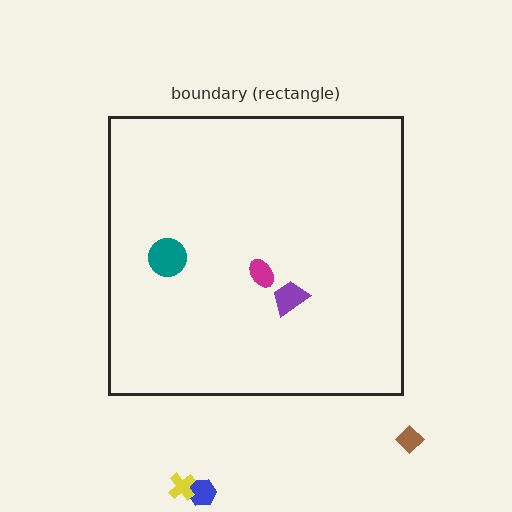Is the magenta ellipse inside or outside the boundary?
Inside.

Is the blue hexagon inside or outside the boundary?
Outside.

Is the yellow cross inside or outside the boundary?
Outside.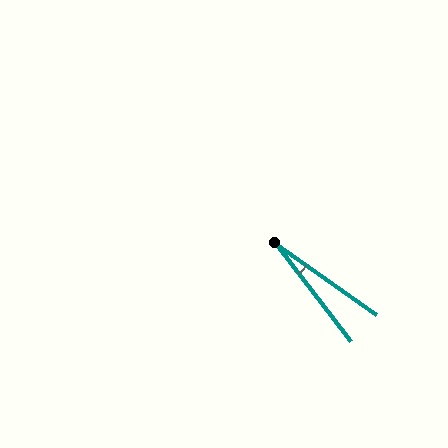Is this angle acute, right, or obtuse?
It is acute.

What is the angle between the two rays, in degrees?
Approximately 17 degrees.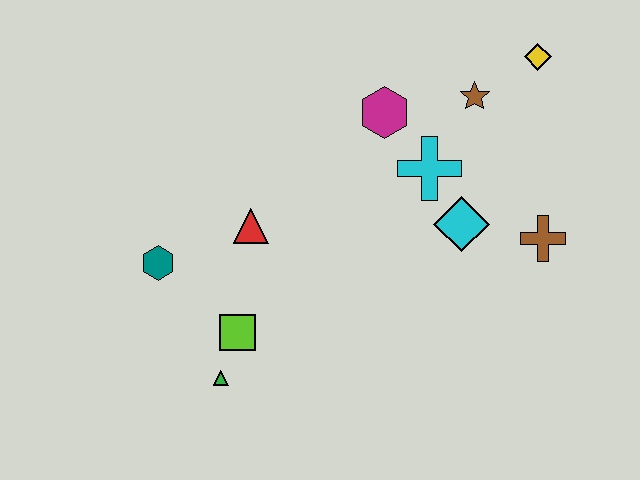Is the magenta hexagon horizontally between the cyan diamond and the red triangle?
Yes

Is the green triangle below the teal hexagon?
Yes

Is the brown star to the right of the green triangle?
Yes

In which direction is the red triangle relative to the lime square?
The red triangle is above the lime square.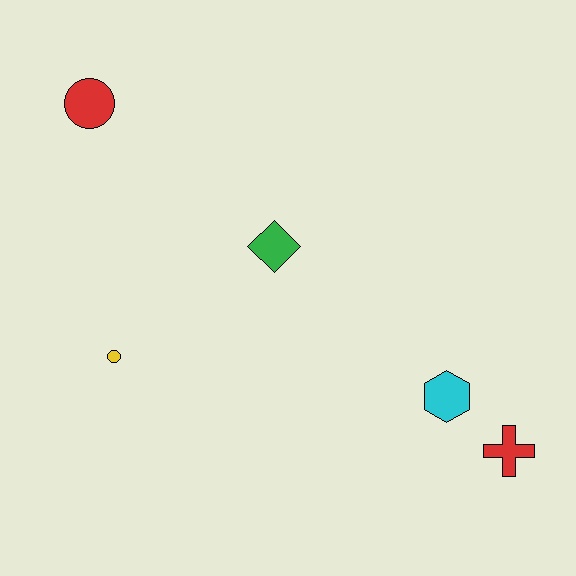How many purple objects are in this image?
There are no purple objects.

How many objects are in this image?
There are 5 objects.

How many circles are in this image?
There are 2 circles.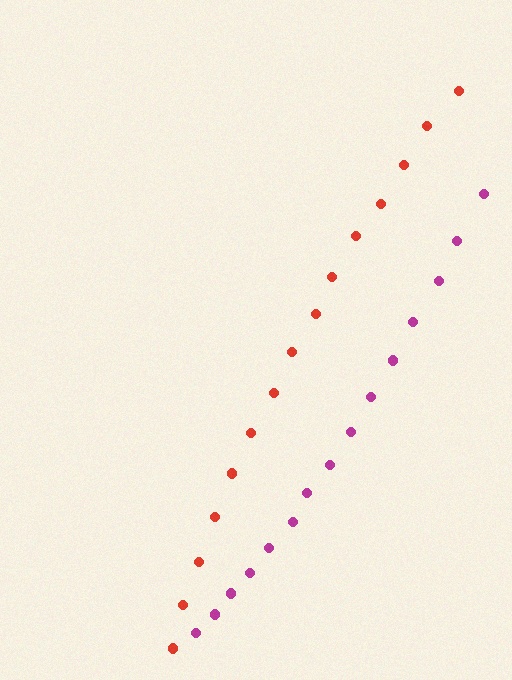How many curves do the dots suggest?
There are 2 distinct paths.